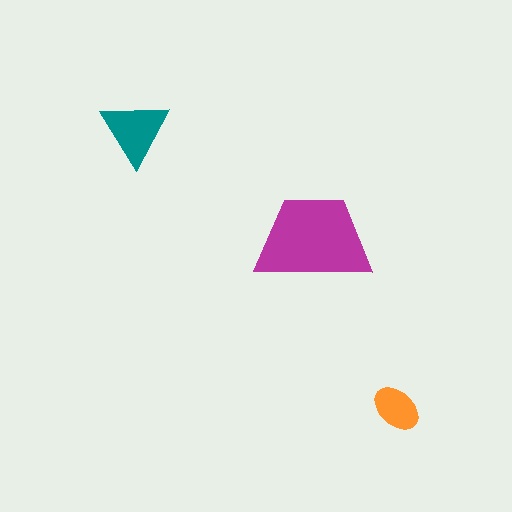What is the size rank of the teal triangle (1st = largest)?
2nd.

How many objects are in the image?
There are 3 objects in the image.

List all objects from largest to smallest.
The magenta trapezoid, the teal triangle, the orange ellipse.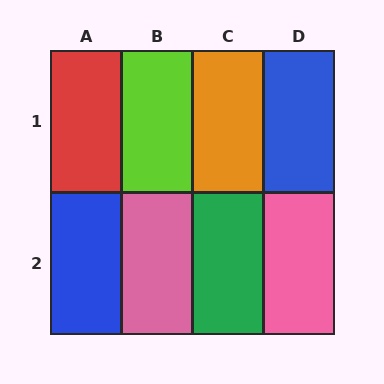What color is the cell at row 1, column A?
Red.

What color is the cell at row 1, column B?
Lime.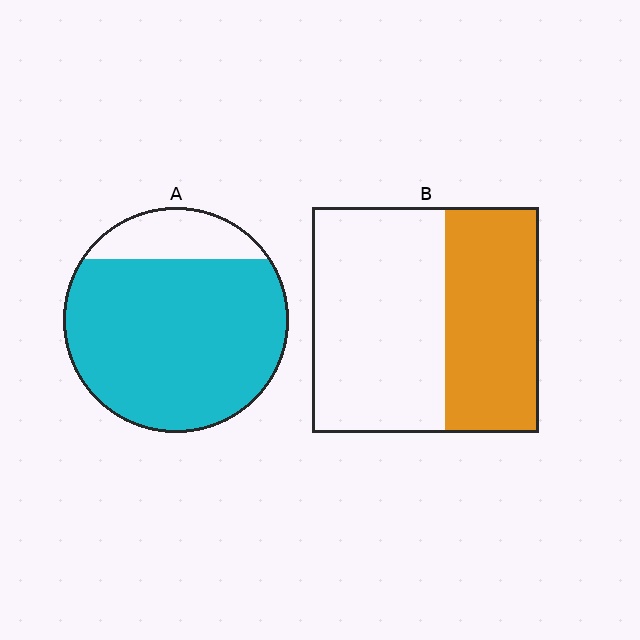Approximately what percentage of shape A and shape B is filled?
A is approximately 85% and B is approximately 40%.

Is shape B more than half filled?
No.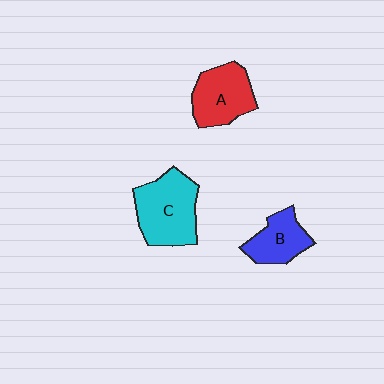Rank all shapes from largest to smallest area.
From largest to smallest: C (cyan), A (red), B (blue).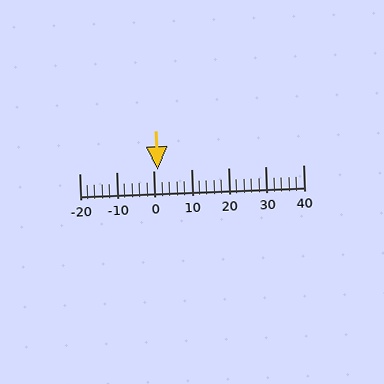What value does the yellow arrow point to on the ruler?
The yellow arrow points to approximately 1.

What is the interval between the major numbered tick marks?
The major tick marks are spaced 10 units apart.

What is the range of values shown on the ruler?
The ruler shows values from -20 to 40.